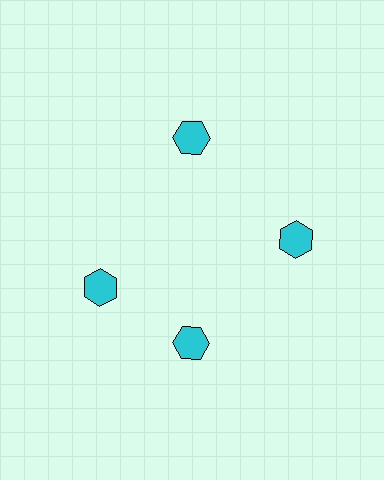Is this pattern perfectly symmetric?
No. The 4 cyan hexagons are arranged in a ring, but one element near the 9 o'clock position is rotated out of alignment along the ring, breaking the 4-fold rotational symmetry.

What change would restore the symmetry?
The symmetry would be restored by rotating it back into even spacing with its neighbors so that all 4 hexagons sit at equal angles and equal distance from the center.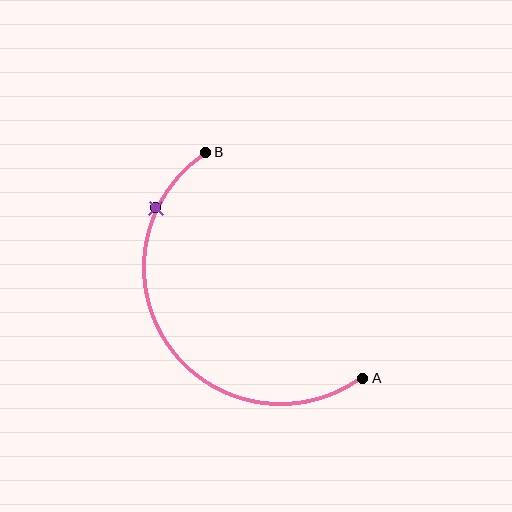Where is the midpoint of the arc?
The arc midpoint is the point on the curve farthest from the straight line joining A and B. It sits below and to the left of that line.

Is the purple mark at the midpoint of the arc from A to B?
No. The purple mark lies on the arc but is closer to endpoint B. The arc midpoint would be at the point on the curve equidistant along the arc from both A and B.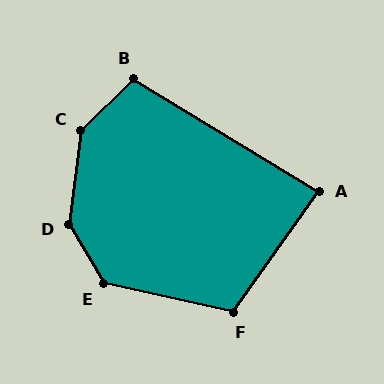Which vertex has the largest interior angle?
D, at approximately 142 degrees.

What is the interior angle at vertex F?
Approximately 113 degrees (obtuse).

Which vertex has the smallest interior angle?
A, at approximately 86 degrees.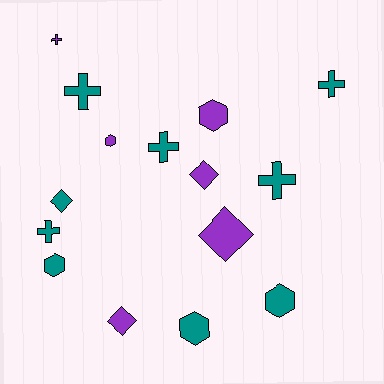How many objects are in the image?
There are 15 objects.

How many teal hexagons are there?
There are 3 teal hexagons.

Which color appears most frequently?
Teal, with 9 objects.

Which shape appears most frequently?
Cross, with 6 objects.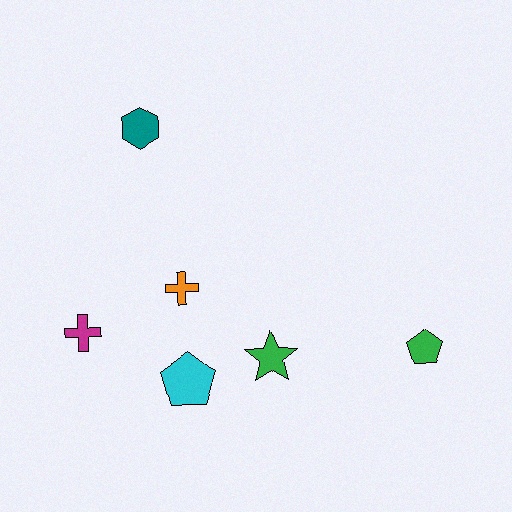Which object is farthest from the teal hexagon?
The green pentagon is farthest from the teal hexagon.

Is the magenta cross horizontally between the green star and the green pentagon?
No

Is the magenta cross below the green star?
No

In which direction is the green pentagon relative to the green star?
The green pentagon is to the right of the green star.